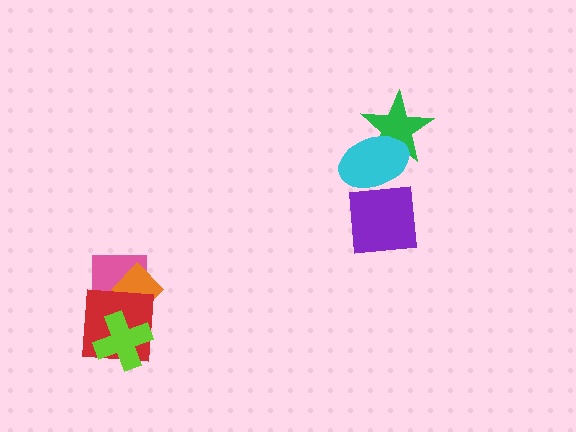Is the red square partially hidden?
Yes, it is partially covered by another shape.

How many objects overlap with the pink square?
2 objects overlap with the pink square.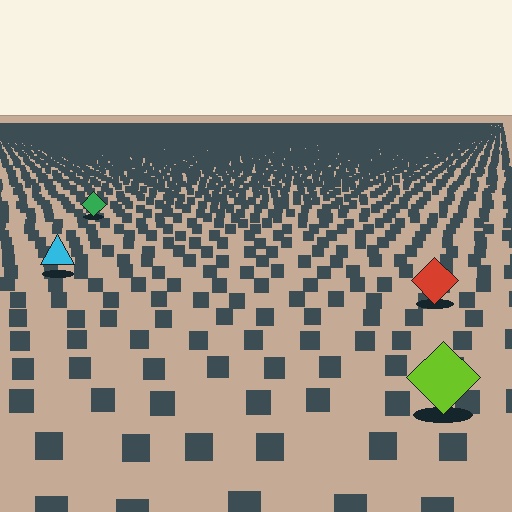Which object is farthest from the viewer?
The green diamond is farthest from the viewer. It appears smaller and the ground texture around it is denser.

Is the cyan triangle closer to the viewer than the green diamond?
Yes. The cyan triangle is closer — you can tell from the texture gradient: the ground texture is coarser near it.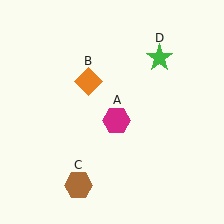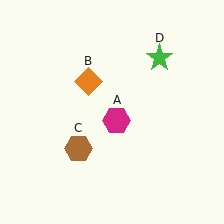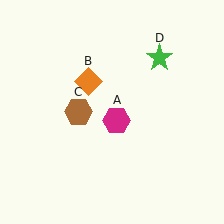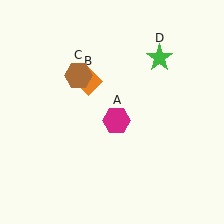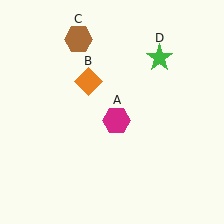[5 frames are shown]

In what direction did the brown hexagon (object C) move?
The brown hexagon (object C) moved up.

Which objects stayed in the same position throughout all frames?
Magenta hexagon (object A) and orange diamond (object B) and green star (object D) remained stationary.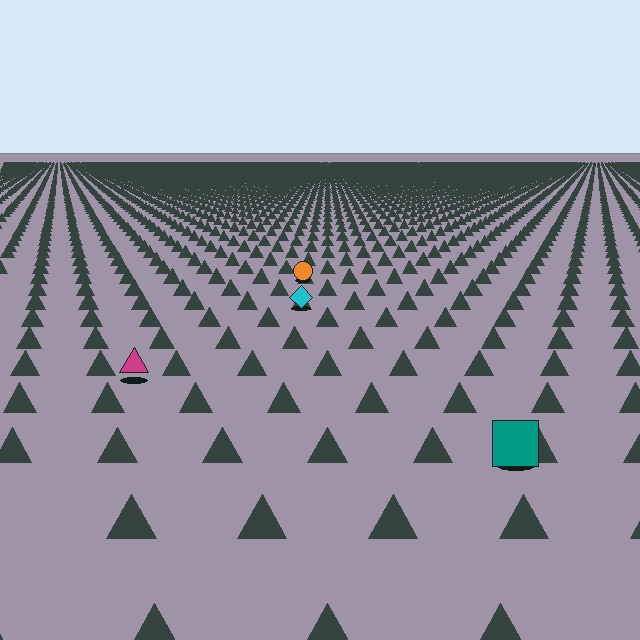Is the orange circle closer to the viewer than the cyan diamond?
No. The cyan diamond is closer — you can tell from the texture gradient: the ground texture is coarser near it.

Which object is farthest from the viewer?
The orange circle is farthest from the viewer. It appears smaller and the ground texture around it is denser.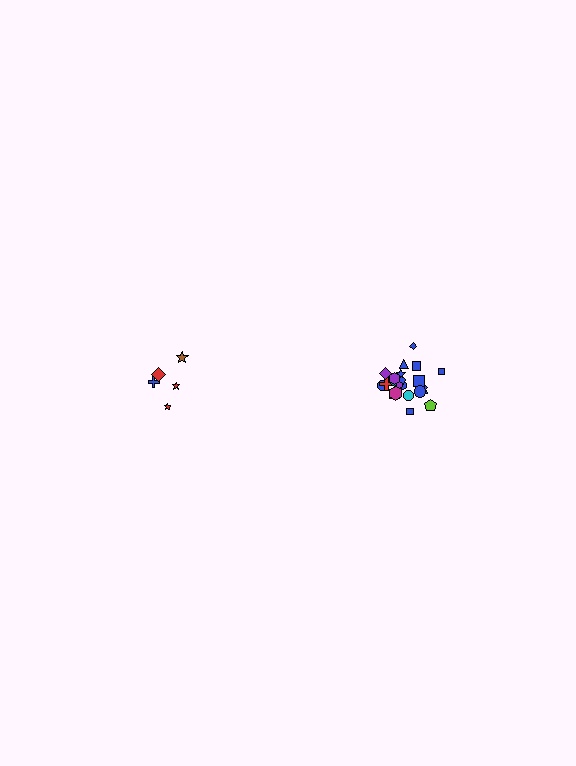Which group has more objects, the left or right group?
The right group.